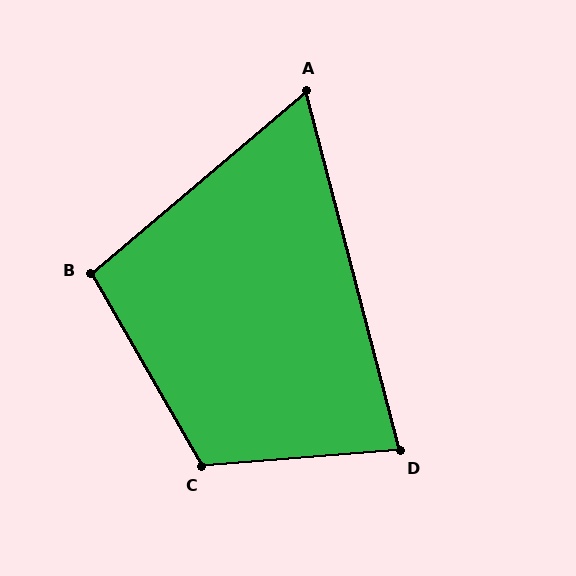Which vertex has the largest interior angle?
C, at approximately 115 degrees.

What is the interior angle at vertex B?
Approximately 100 degrees (obtuse).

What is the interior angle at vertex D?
Approximately 80 degrees (acute).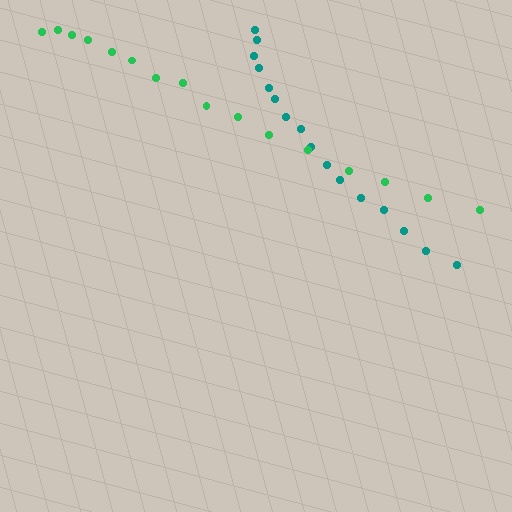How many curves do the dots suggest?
There are 2 distinct paths.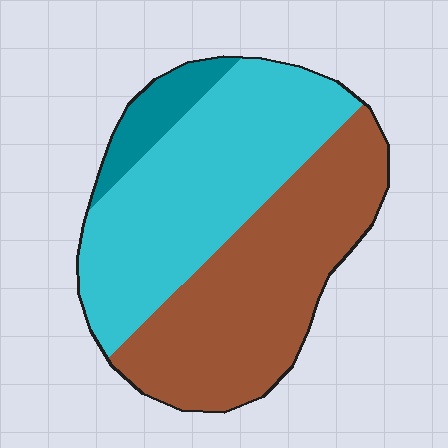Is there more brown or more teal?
Brown.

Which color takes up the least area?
Teal, at roughly 10%.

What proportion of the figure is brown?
Brown covers 46% of the figure.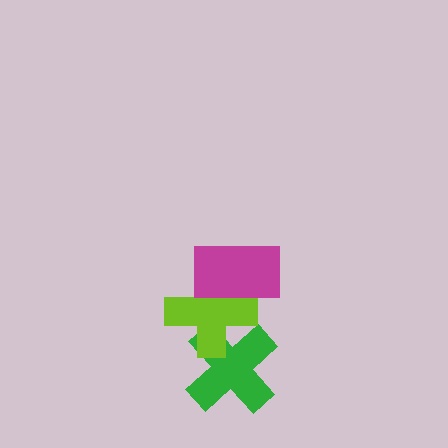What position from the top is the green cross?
The green cross is 3rd from the top.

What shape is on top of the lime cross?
The magenta rectangle is on top of the lime cross.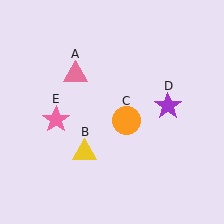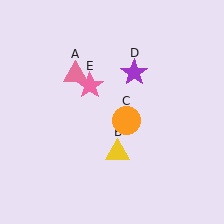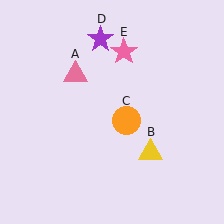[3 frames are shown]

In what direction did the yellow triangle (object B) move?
The yellow triangle (object B) moved right.